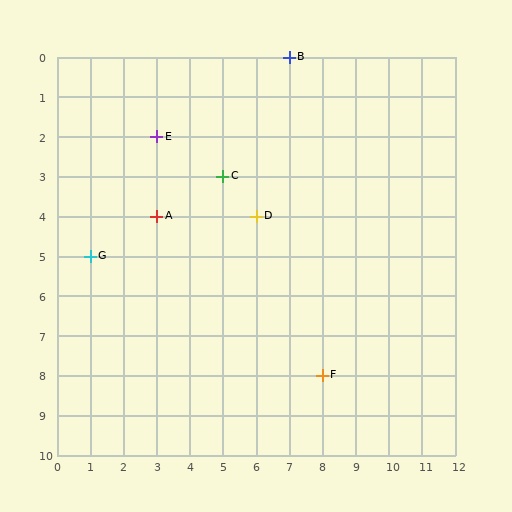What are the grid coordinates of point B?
Point B is at grid coordinates (7, 0).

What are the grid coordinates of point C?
Point C is at grid coordinates (5, 3).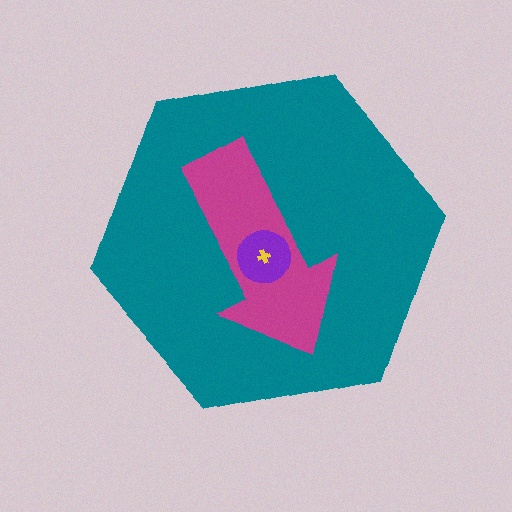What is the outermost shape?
The teal hexagon.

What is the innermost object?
The yellow cross.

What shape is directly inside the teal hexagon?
The magenta arrow.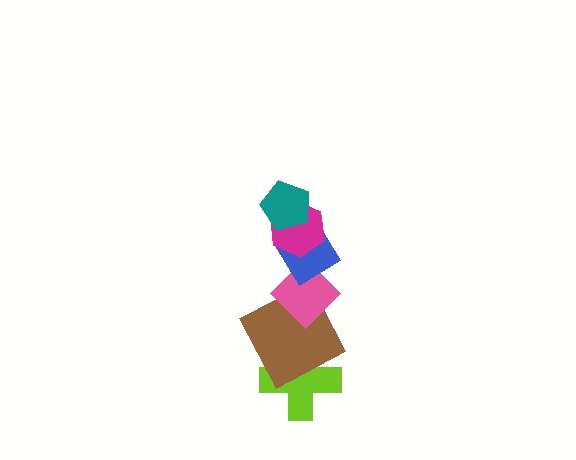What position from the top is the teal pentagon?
The teal pentagon is 1st from the top.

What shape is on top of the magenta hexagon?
The teal pentagon is on top of the magenta hexagon.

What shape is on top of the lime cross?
The brown square is on top of the lime cross.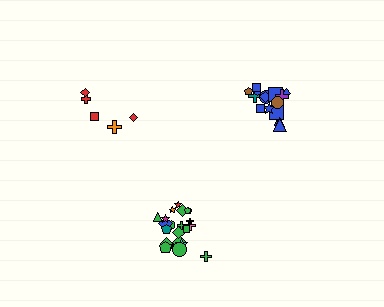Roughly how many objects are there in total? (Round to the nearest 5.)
Roughly 45 objects in total.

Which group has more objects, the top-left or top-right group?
The top-right group.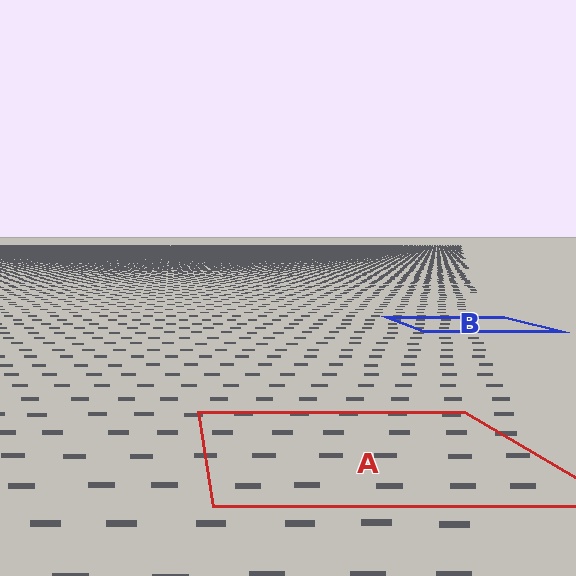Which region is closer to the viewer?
Region A is closer. The texture elements there are larger and more spread out.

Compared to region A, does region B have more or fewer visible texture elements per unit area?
Region B has more texture elements per unit area — they are packed more densely because it is farther away.